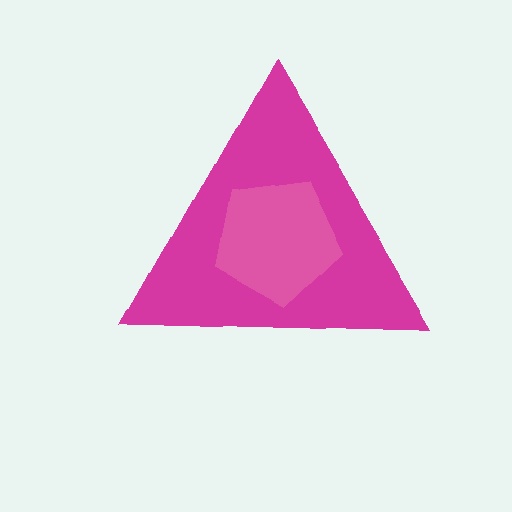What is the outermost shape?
The magenta triangle.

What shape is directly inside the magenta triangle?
The pink pentagon.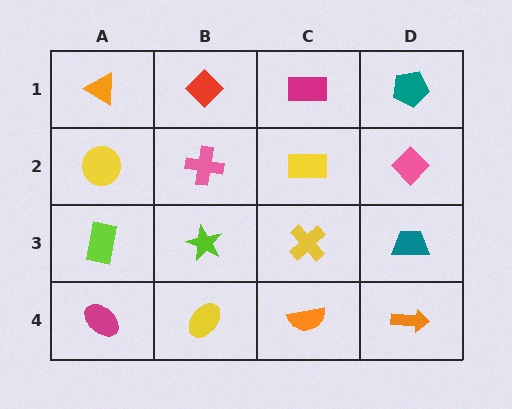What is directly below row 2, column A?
A lime rectangle.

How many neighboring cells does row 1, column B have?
3.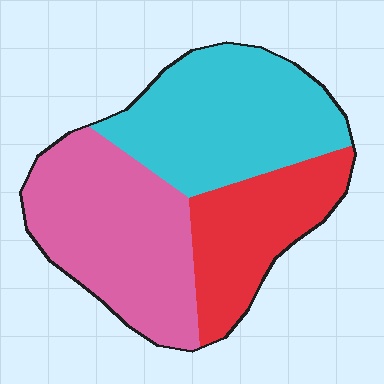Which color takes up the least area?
Red, at roughly 25%.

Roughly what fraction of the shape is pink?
Pink takes up about three eighths (3/8) of the shape.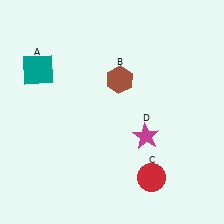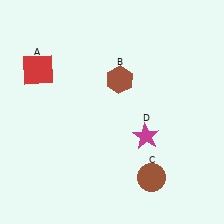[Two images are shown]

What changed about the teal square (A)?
In Image 1, A is teal. In Image 2, it changed to red.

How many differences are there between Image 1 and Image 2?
There are 2 differences between the two images.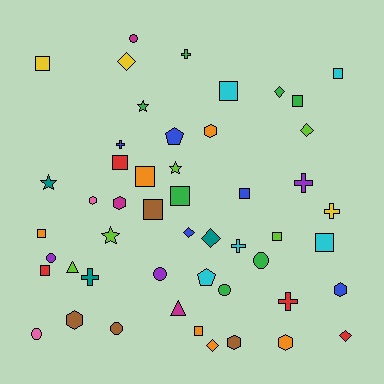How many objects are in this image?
There are 50 objects.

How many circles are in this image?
There are 7 circles.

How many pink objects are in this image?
There are 2 pink objects.